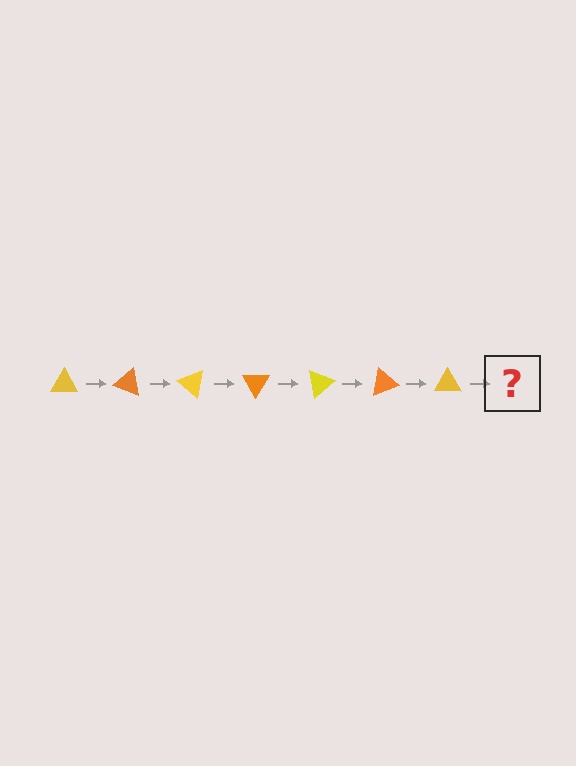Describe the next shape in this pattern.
It should be an orange triangle, rotated 140 degrees from the start.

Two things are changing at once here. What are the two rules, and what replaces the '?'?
The two rules are that it rotates 20 degrees each step and the color cycles through yellow and orange. The '?' should be an orange triangle, rotated 140 degrees from the start.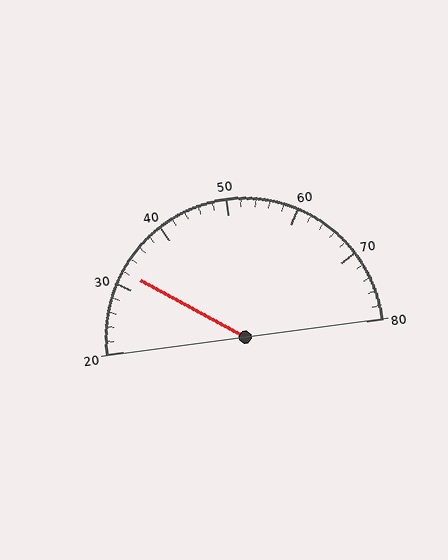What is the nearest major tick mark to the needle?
The nearest major tick mark is 30.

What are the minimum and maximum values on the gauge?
The gauge ranges from 20 to 80.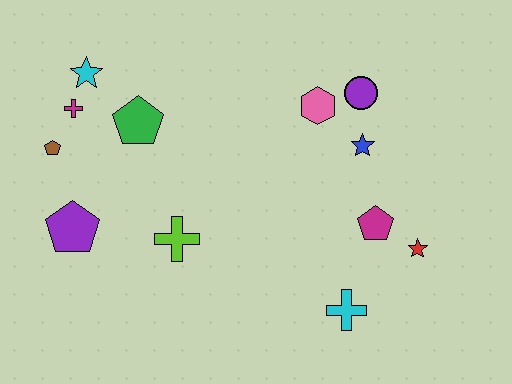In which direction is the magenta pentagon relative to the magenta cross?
The magenta pentagon is to the right of the magenta cross.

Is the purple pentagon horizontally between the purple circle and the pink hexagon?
No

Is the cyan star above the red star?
Yes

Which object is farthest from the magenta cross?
The red star is farthest from the magenta cross.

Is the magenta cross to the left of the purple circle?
Yes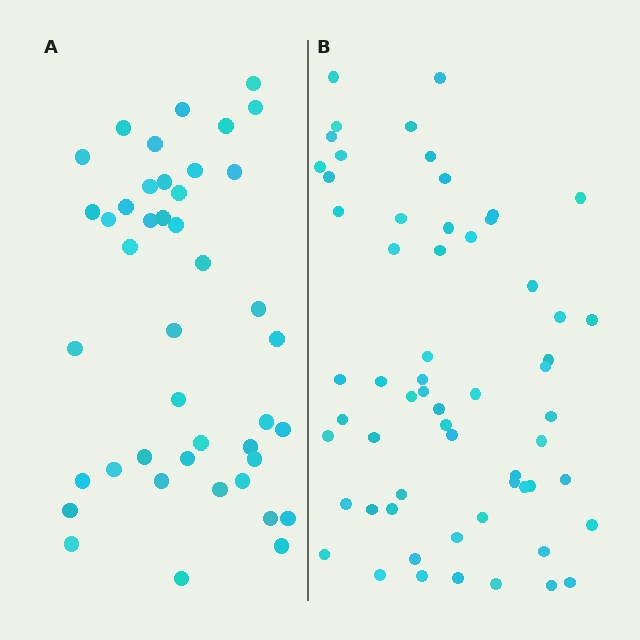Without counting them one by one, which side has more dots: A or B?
Region B (the right region) has more dots.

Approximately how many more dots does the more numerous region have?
Region B has approximately 15 more dots than region A.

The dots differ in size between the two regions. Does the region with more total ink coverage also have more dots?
No. Region A has more total ink coverage because its dots are larger, but region B actually contains more individual dots. Total area can be misleading — the number of items is what matters here.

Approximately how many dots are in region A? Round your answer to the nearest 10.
About 40 dots. (The exact count is 43, which rounds to 40.)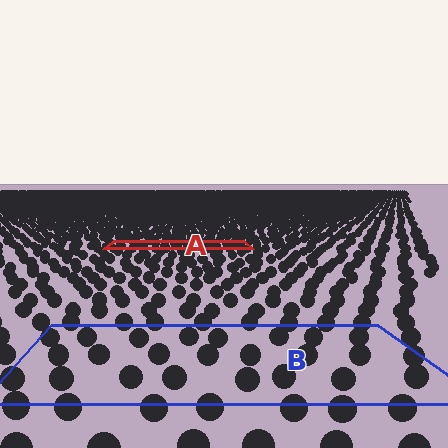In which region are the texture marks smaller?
The texture marks are smaller in region A, because it is farther away.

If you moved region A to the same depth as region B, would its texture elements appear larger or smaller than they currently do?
They would appear larger. At a closer depth, the same texture elements are projected at a bigger on-screen size.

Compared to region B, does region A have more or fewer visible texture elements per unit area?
Region A has more texture elements per unit area — they are packed more densely because it is farther away.